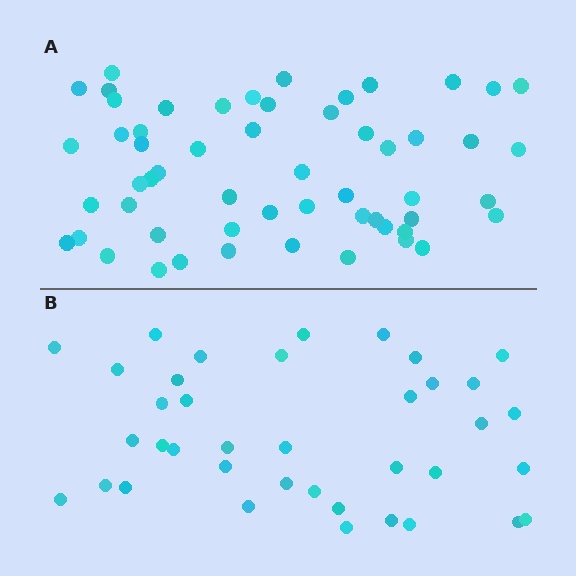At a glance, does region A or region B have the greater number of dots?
Region A (the top region) has more dots.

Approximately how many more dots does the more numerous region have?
Region A has approximately 20 more dots than region B.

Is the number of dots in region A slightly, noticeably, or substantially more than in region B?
Region A has substantially more. The ratio is roughly 1.5 to 1.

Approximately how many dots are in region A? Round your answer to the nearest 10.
About 60 dots. (The exact count is 56, which rounds to 60.)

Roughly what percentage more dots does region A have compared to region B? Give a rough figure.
About 45% more.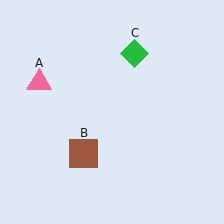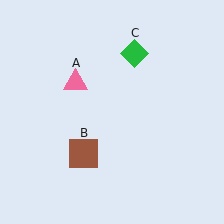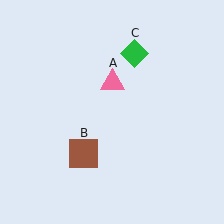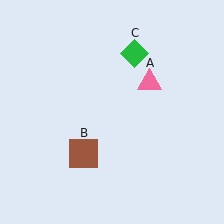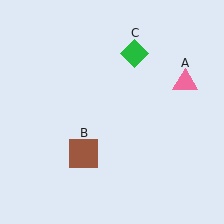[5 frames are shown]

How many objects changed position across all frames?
1 object changed position: pink triangle (object A).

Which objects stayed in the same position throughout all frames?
Brown square (object B) and green diamond (object C) remained stationary.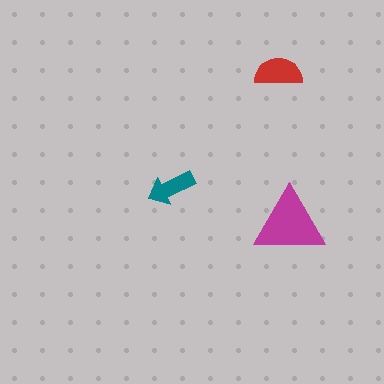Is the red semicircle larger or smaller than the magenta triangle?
Smaller.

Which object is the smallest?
The teal arrow.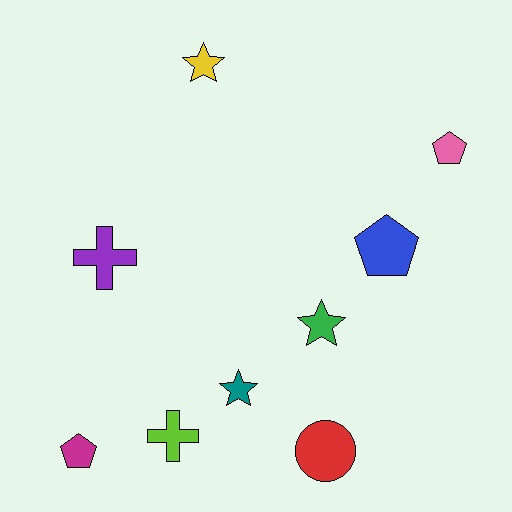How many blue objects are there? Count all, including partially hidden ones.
There is 1 blue object.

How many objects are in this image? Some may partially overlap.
There are 9 objects.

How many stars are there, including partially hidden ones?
There are 3 stars.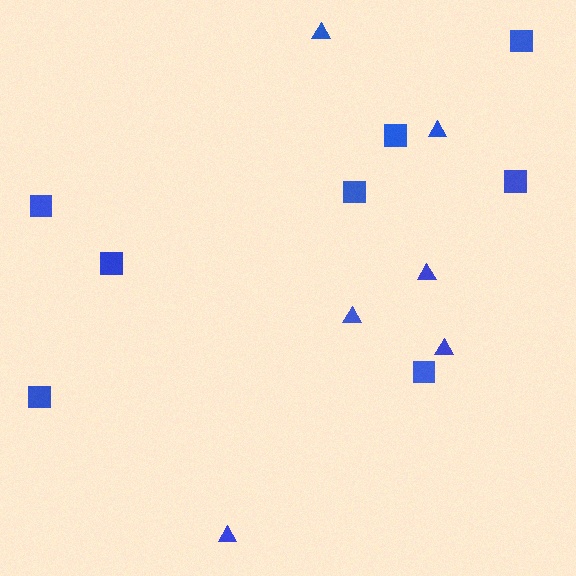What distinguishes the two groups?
There are 2 groups: one group of triangles (6) and one group of squares (8).